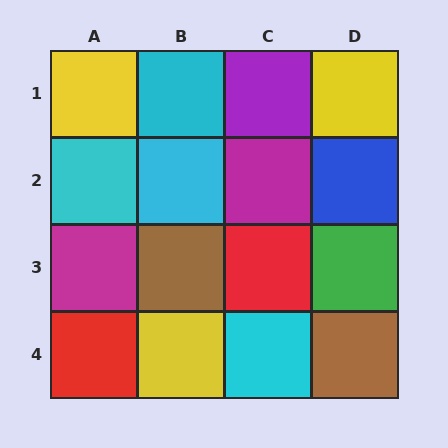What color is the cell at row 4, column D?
Brown.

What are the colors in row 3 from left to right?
Magenta, brown, red, green.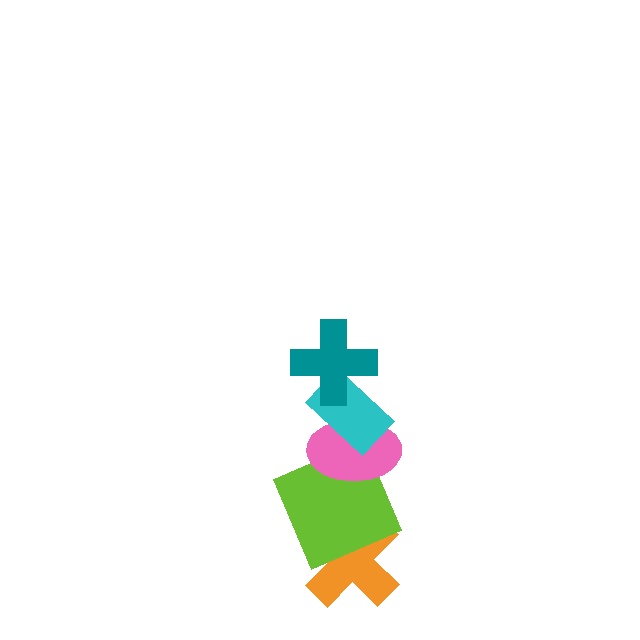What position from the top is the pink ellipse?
The pink ellipse is 3rd from the top.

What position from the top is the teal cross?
The teal cross is 1st from the top.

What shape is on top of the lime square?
The pink ellipse is on top of the lime square.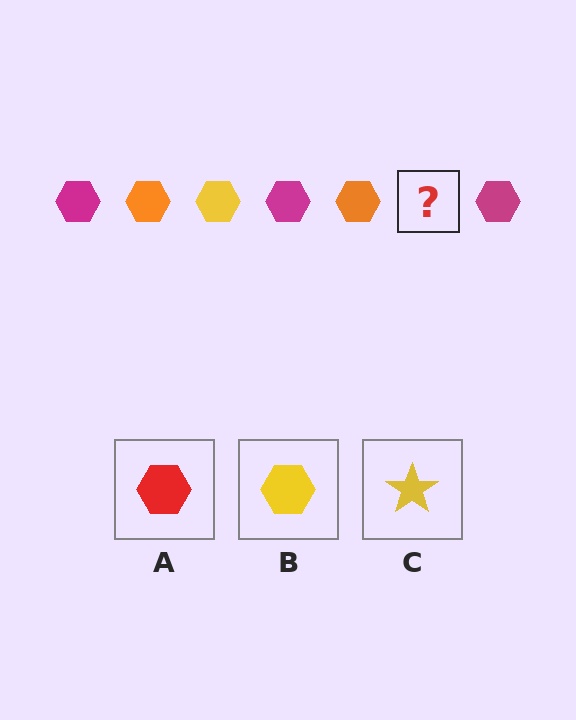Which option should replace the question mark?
Option B.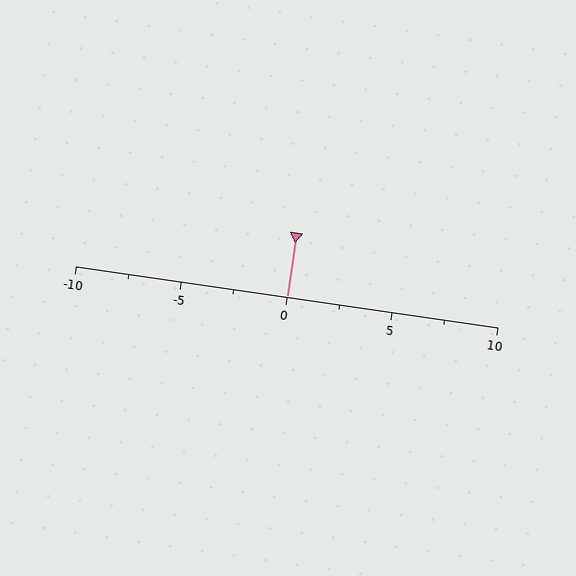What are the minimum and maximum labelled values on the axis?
The axis runs from -10 to 10.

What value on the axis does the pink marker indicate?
The marker indicates approximately 0.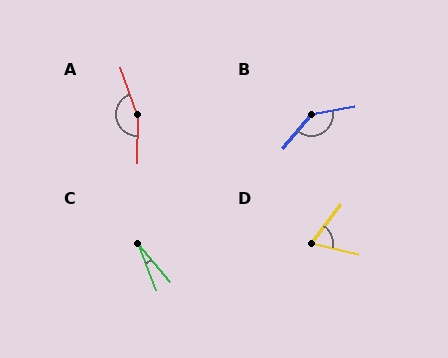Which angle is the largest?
A, at approximately 160 degrees.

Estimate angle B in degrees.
Approximately 140 degrees.